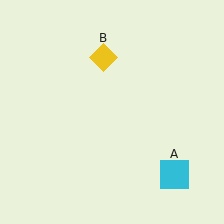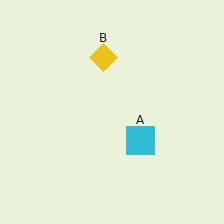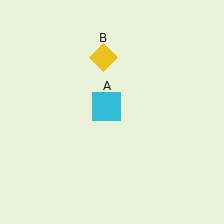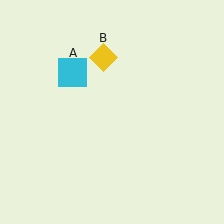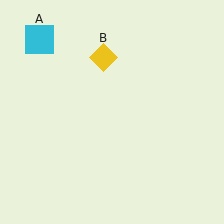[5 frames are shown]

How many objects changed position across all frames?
1 object changed position: cyan square (object A).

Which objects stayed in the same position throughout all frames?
Yellow diamond (object B) remained stationary.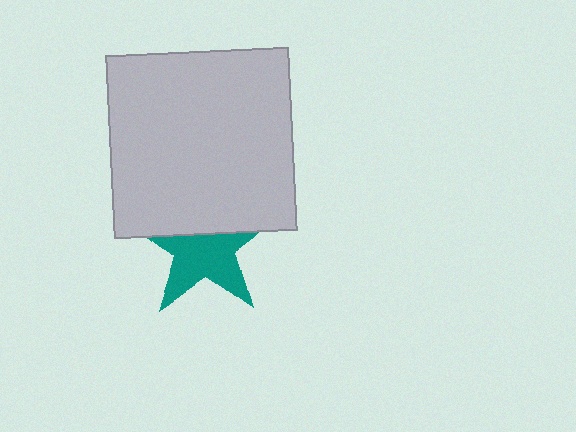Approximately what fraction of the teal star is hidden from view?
Roughly 42% of the teal star is hidden behind the light gray square.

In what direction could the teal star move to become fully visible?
The teal star could move down. That would shift it out from behind the light gray square entirely.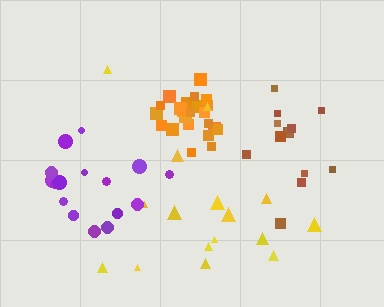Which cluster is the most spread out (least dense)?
Yellow.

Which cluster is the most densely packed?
Orange.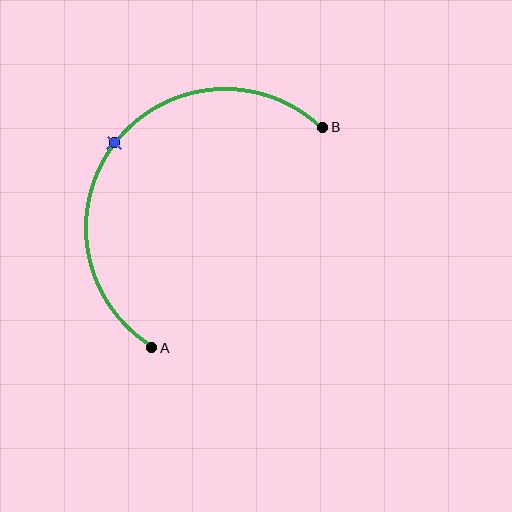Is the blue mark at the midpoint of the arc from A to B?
Yes. The blue mark lies on the arc at equal arc-length from both A and B — it is the arc midpoint.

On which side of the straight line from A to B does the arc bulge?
The arc bulges above and to the left of the straight line connecting A and B.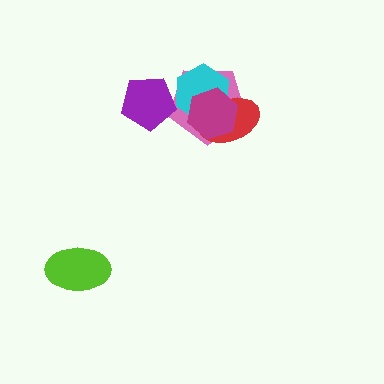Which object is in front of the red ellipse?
The magenta hexagon is in front of the red ellipse.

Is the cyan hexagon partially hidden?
Yes, it is partially covered by another shape.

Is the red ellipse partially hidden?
Yes, it is partially covered by another shape.